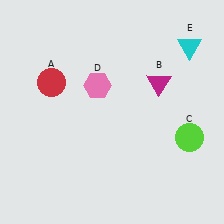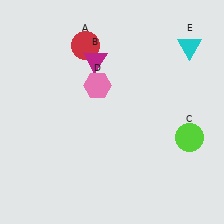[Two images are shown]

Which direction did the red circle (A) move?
The red circle (A) moved up.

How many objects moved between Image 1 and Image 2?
2 objects moved between the two images.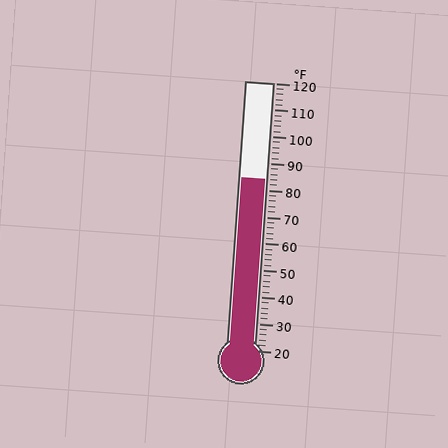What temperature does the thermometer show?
The thermometer shows approximately 84°F.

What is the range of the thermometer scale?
The thermometer scale ranges from 20°F to 120°F.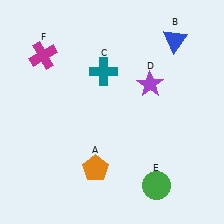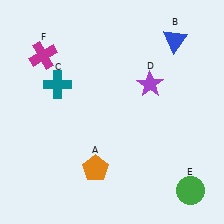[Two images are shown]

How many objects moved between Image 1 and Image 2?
2 objects moved between the two images.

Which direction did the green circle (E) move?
The green circle (E) moved right.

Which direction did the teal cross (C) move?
The teal cross (C) moved left.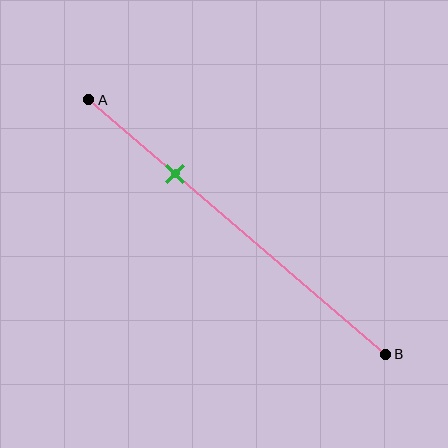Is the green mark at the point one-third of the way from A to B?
No, the mark is at about 30% from A, not at the 33% one-third point.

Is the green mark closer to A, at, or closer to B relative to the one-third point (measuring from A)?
The green mark is closer to point A than the one-third point of segment AB.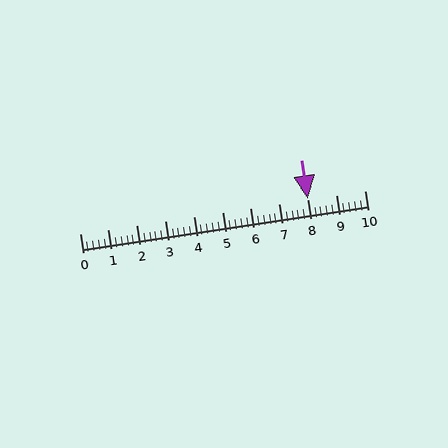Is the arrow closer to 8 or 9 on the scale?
The arrow is closer to 8.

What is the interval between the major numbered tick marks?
The major tick marks are spaced 1 units apart.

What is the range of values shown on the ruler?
The ruler shows values from 0 to 10.